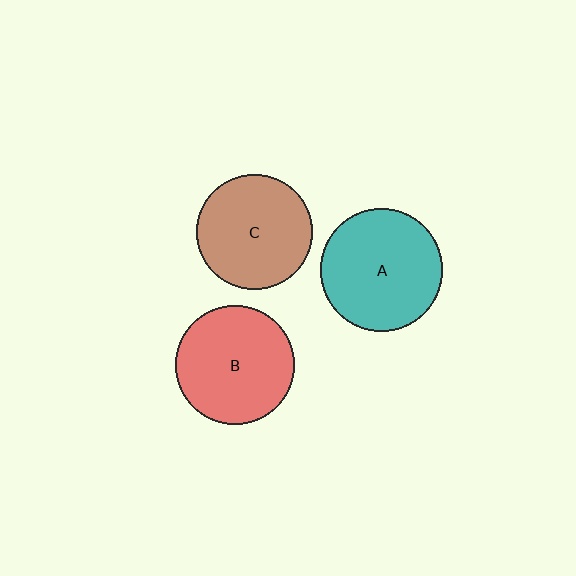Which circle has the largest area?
Circle A (teal).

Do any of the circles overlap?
No, none of the circles overlap.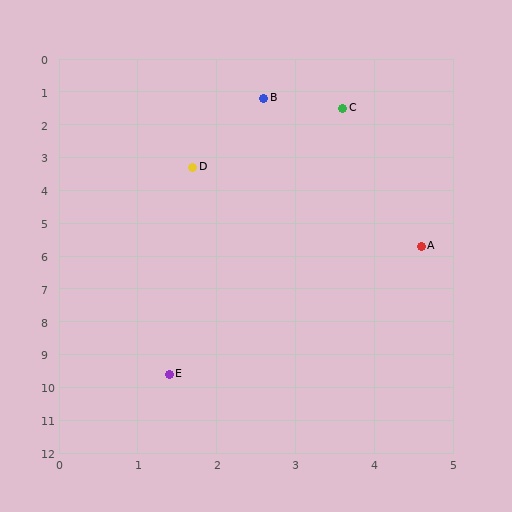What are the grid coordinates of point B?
Point B is at approximately (2.6, 1.2).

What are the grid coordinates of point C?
Point C is at approximately (3.6, 1.5).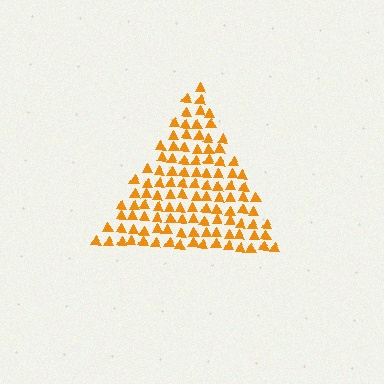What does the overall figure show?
The overall figure shows a triangle.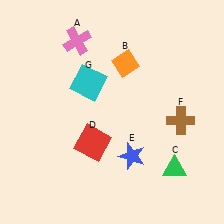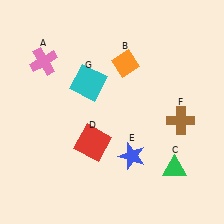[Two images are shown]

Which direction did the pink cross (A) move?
The pink cross (A) moved left.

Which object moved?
The pink cross (A) moved left.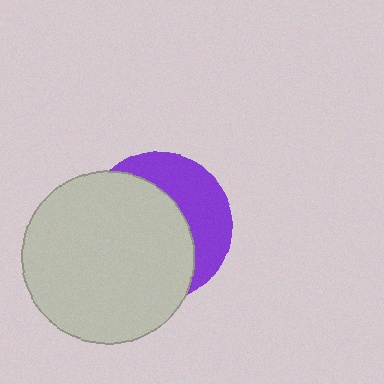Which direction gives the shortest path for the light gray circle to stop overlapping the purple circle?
Moving toward the lower-left gives the shortest separation.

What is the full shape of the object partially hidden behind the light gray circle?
The partially hidden object is a purple circle.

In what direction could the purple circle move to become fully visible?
The purple circle could move toward the upper-right. That would shift it out from behind the light gray circle entirely.